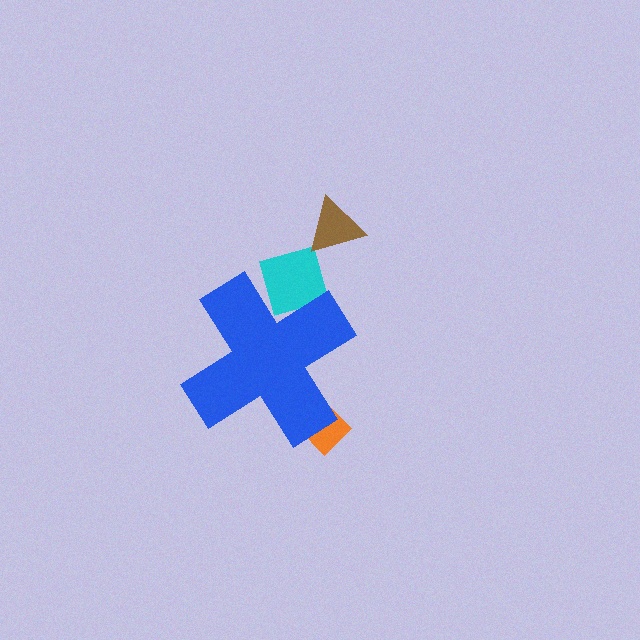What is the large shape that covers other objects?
A blue cross.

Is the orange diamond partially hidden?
Yes, the orange diamond is partially hidden behind the blue cross.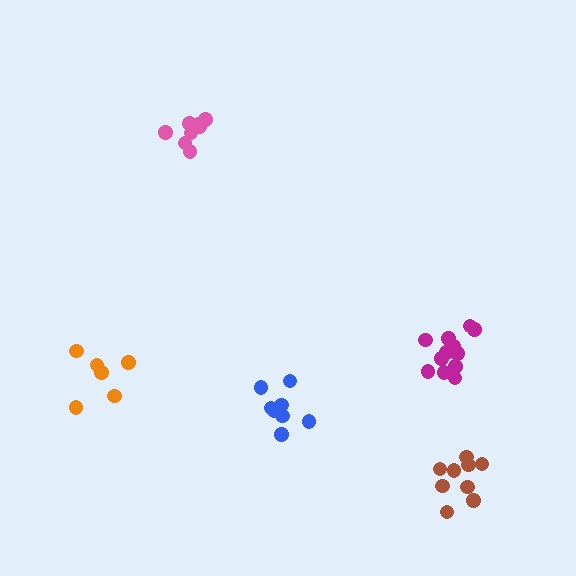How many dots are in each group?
Group 1: 12 dots, Group 2: 9 dots, Group 3: 6 dots, Group 4: 8 dots, Group 5: 8 dots (43 total).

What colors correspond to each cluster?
The clusters are colored: magenta, brown, orange, pink, blue.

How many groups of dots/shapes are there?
There are 5 groups.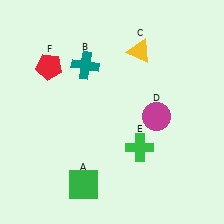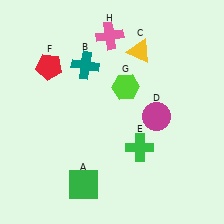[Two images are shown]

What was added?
A lime hexagon (G), a pink cross (H) were added in Image 2.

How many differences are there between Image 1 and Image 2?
There are 2 differences between the two images.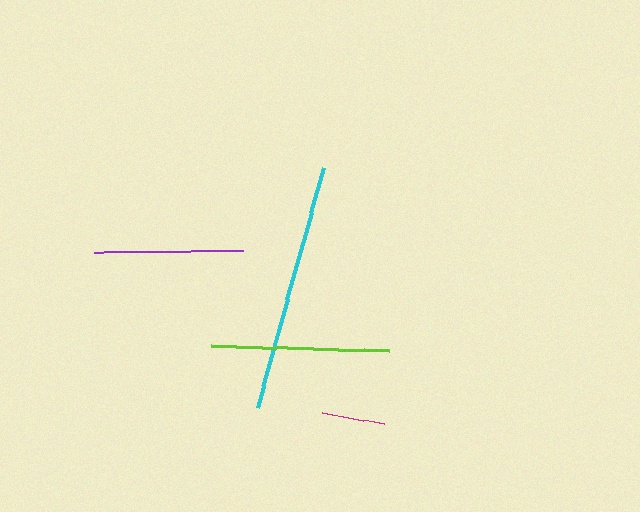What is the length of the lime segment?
The lime segment is approximately 178 pixels long.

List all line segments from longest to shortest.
From longest to shortest: cyan, lime, purple, magenta.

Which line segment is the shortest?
The magenta line is the shortest at approximately 63 pixels.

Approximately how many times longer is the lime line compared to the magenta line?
The lime line is approximately 2.8 times the length of the magenta line.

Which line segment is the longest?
The cyan line is the longest at approximately 249 pixels.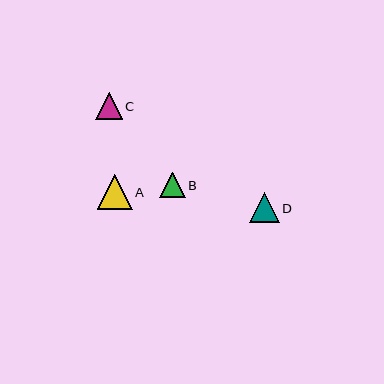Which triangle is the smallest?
Triangle B is the smallest with a size of approximately 25 pixels.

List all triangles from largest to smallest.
From largest to smallest: A, D, C, B.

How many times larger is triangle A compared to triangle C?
Triangle A is approximately 1.3 times the size of triangle C.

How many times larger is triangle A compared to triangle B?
Triangle A is approximately 1.4 times the size of triangle B.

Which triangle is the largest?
Triangle A is the largest with a size of approximately 35 pixels.